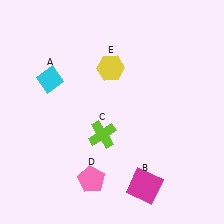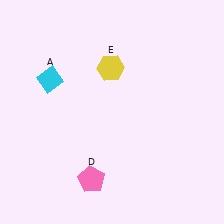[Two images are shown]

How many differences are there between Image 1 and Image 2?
There are 2 differences between the two images.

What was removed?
The magenta square (B), the lime cross (C) were removed in Image 2.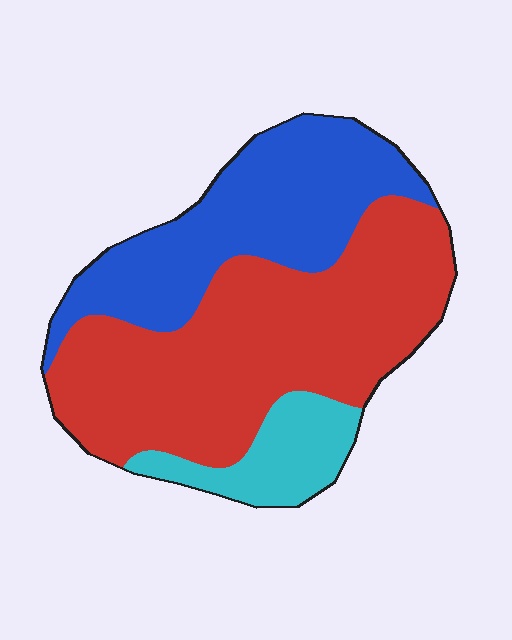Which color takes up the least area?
Cyan, at roughly 10%.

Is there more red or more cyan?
Red.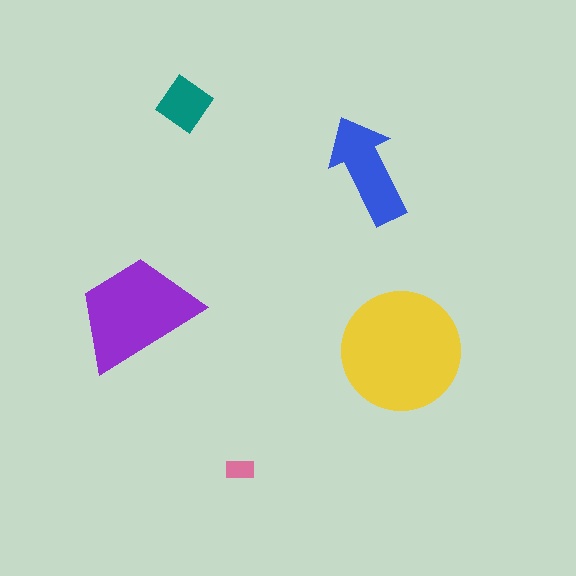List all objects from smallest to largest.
The pink rectangle, the teal diamond, the blue arrow, the purple trapezoid, the yellow circle.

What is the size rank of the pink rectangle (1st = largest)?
5th.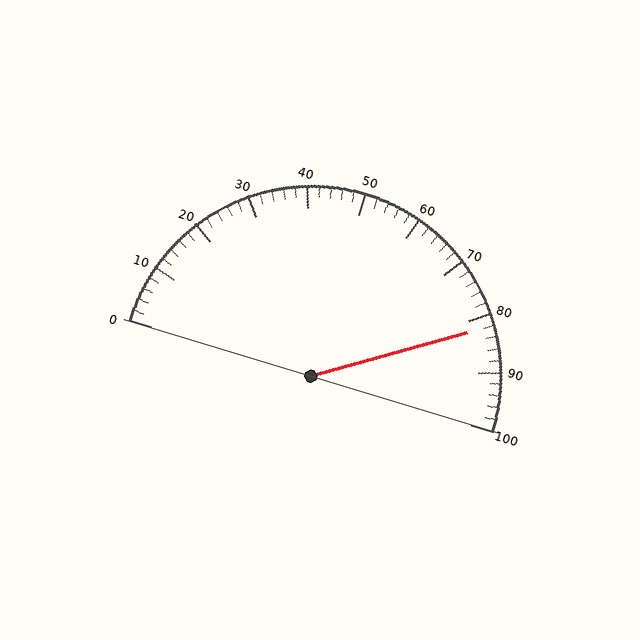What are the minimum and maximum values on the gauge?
The gauge ranges from 0 to 100.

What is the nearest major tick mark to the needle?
The nearest major tick mark is 80.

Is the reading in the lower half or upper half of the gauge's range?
The reading is in the upper half of the range (0 to 100).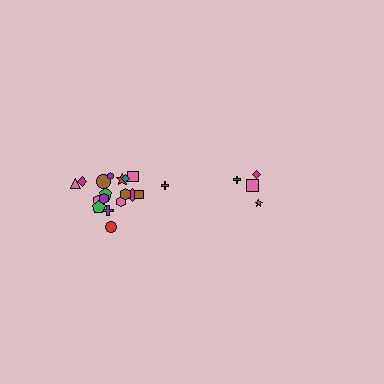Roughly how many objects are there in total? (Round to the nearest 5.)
Roughly 20 objects in total.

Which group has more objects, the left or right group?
The left group.